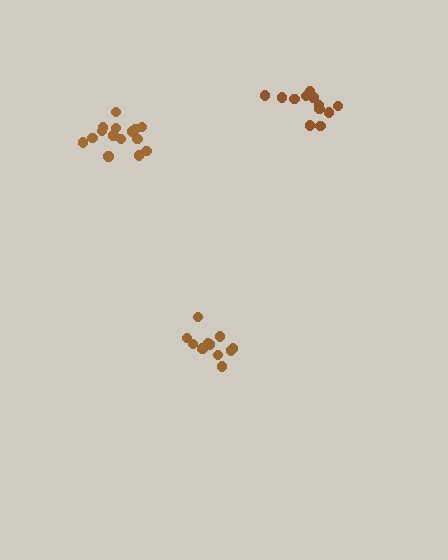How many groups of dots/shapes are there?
There are 3 groups.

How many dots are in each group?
Group 1: 12 dots, Group 2: 11 dots, Group 3: 15 dots (38 total).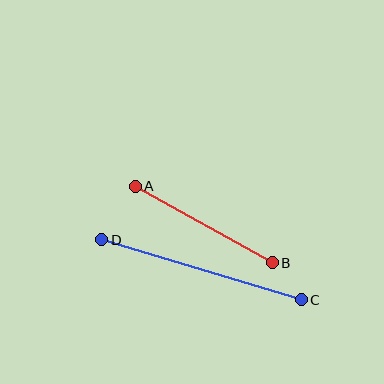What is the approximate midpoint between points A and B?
The midpoint is at approximately (204, 225) pixels.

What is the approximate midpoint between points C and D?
The midpoint is at approximately (202, 270) pixels.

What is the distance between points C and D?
The distance is approximately 209 pixels.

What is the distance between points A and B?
The distance is approximately 157 pixels.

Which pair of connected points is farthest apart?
Points C and D are farthest apart.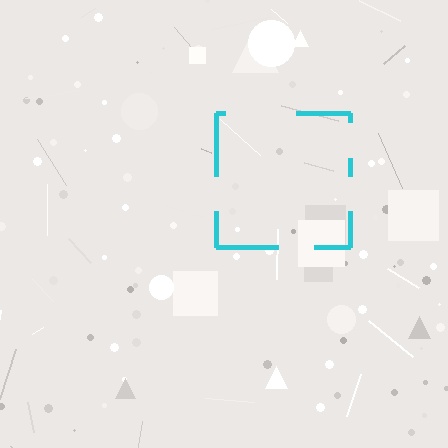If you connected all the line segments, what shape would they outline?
They would outline a square.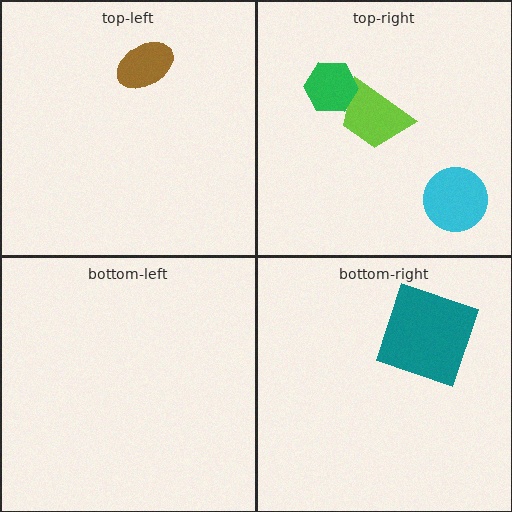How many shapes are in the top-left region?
1.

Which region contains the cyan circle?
The top-right region.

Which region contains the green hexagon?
The top-right region.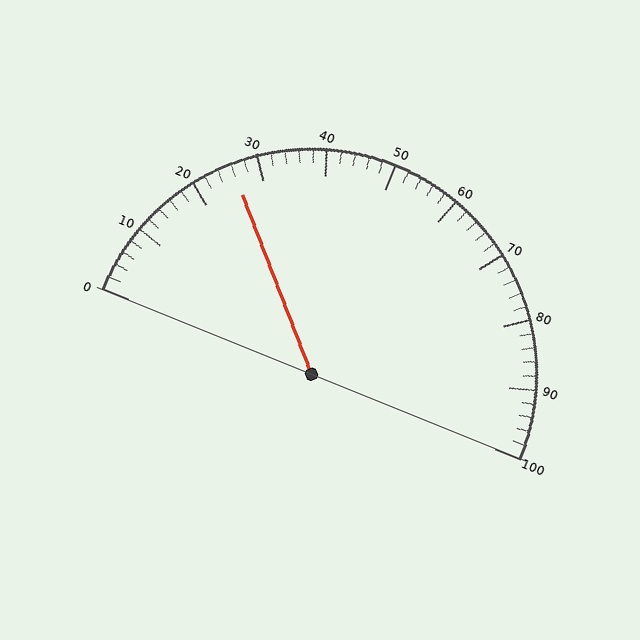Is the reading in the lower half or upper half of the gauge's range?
The reading is in the lower half of the range (0 to 100).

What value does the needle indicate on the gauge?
The needle indicates approximately 26.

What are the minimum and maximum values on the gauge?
The gauge ranges from 0 to 100.